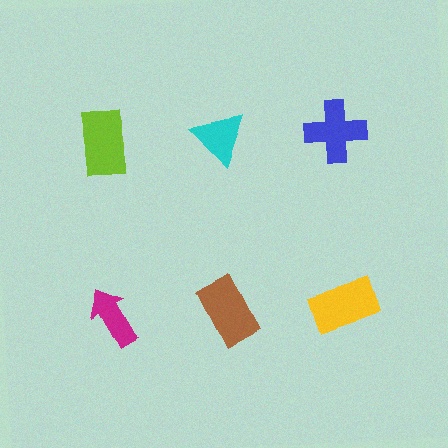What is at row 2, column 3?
A yellow rectangle.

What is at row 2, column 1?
A magenta arrow.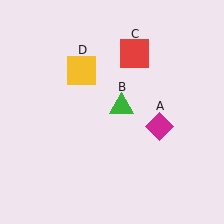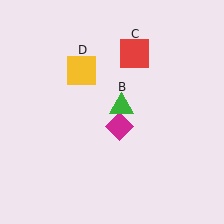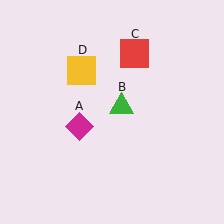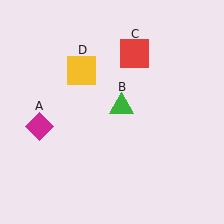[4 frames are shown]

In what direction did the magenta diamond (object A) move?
The magenta diamond (object A) moved left.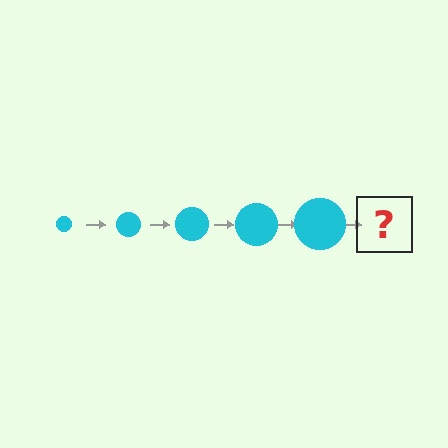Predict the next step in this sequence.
The next step is a cyan circle, larger than the previous one.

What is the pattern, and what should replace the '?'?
The pattern is that the circle gets progressively larger each step. The '?' should be a cyan circle, larger than the previous one.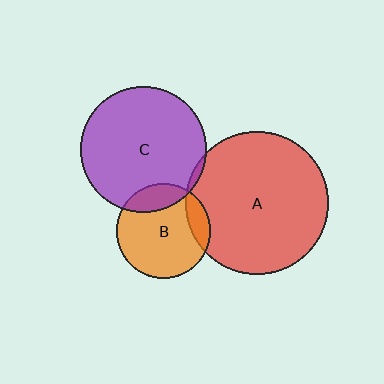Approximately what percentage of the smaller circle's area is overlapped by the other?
Approximately 15%.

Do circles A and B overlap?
Yes.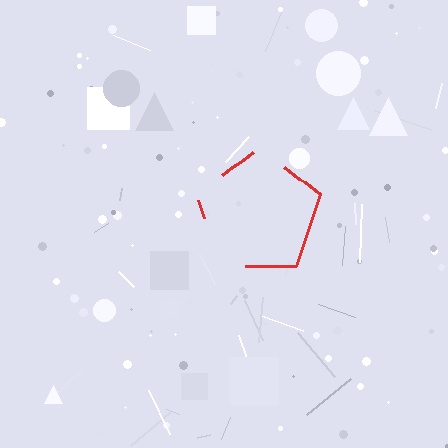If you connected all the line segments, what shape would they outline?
They would outline a pentagon.